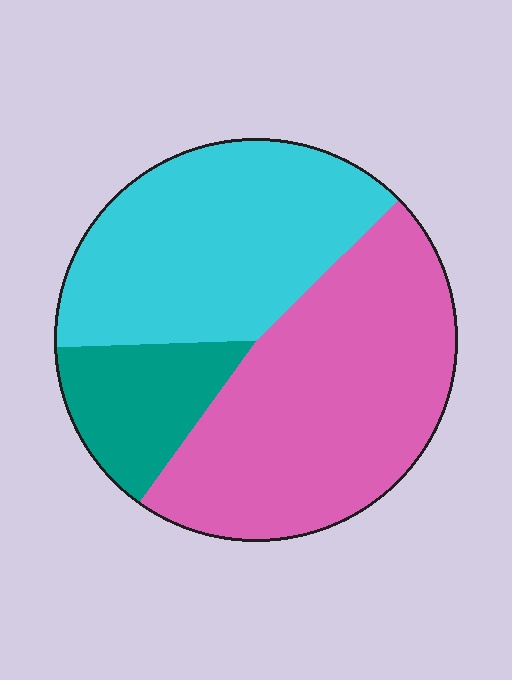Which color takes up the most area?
Pink, at roughly 45%.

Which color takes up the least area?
Teal, at roughly 15%.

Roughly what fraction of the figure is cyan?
Cyan covers roughly 40% of the figure.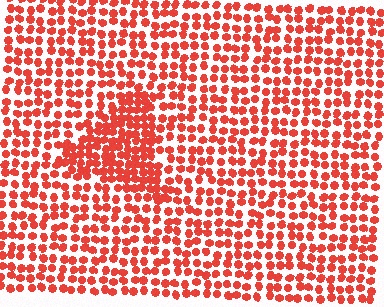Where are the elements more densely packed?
The elements are more densely packed inside the triangle boundary.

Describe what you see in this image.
The image contains small red elements arranged at two different densities. A triangle-shaped region is visible where the elements are more densely packed than the surrounding area.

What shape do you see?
I see a triangle.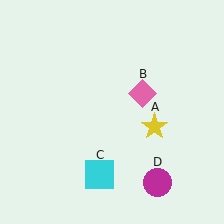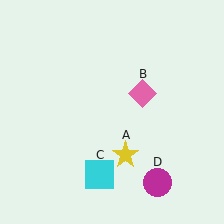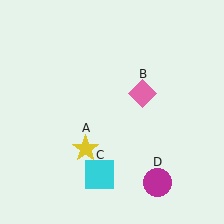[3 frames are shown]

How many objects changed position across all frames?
1 object changed position: yellow star (object A).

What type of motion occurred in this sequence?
The yellow star (object A) rotated clockwise around the center of the scene.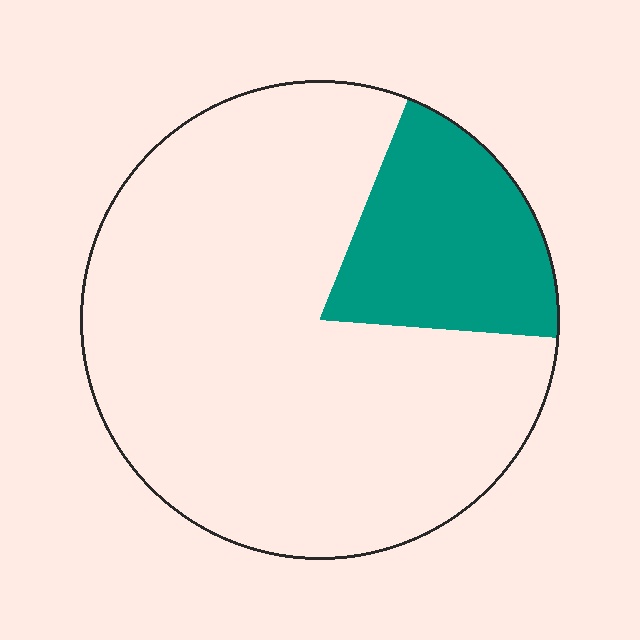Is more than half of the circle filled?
No.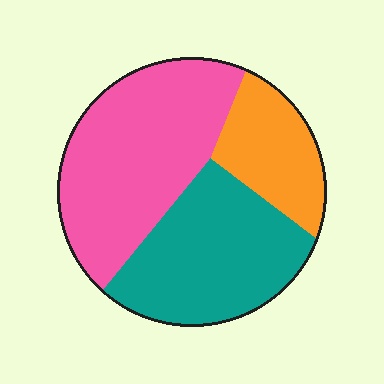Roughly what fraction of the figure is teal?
Teal takes up about three eighths (3/8) of the figure.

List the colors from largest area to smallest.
From largest to smallest: pink, teal, orange.